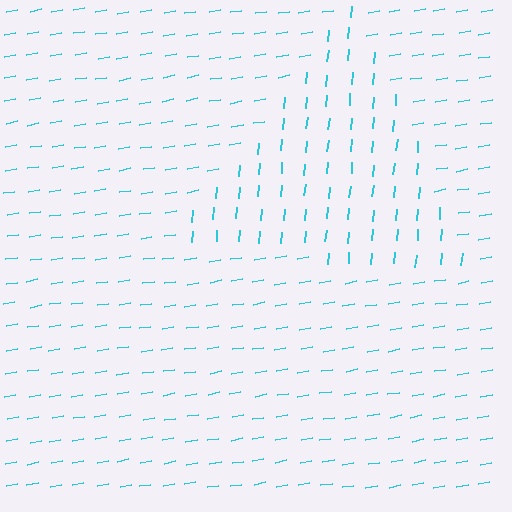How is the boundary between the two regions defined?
The boundary is defined purely by a change in line orientation (approximately 75 degrees difference). All lines are the same color and thickness.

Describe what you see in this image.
The image is filled with small cyan line segments. A triangle region in the image has lines oriented differently from the surrounding lines, creating a visible texture boundary.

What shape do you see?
I see a triangle.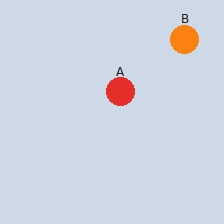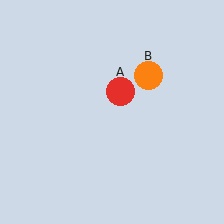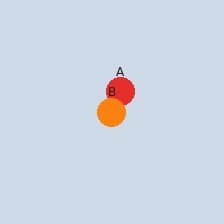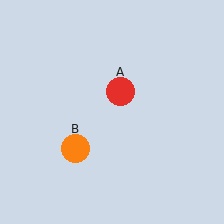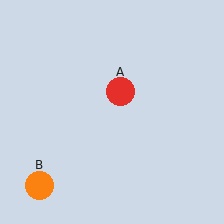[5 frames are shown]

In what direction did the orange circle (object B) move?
The orange circle (object B) moved down and to the left.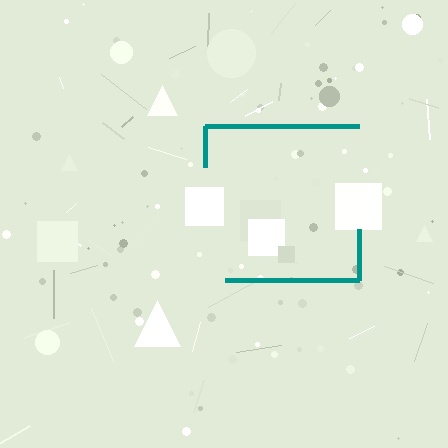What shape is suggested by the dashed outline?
The dashed outline suggests a square.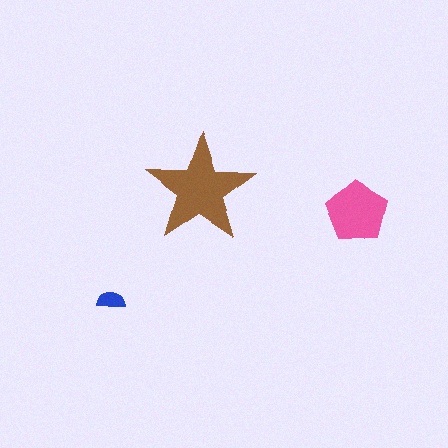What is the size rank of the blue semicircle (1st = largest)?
3rd.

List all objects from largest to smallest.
The brown star, the pink pentagon, the blue semicircle.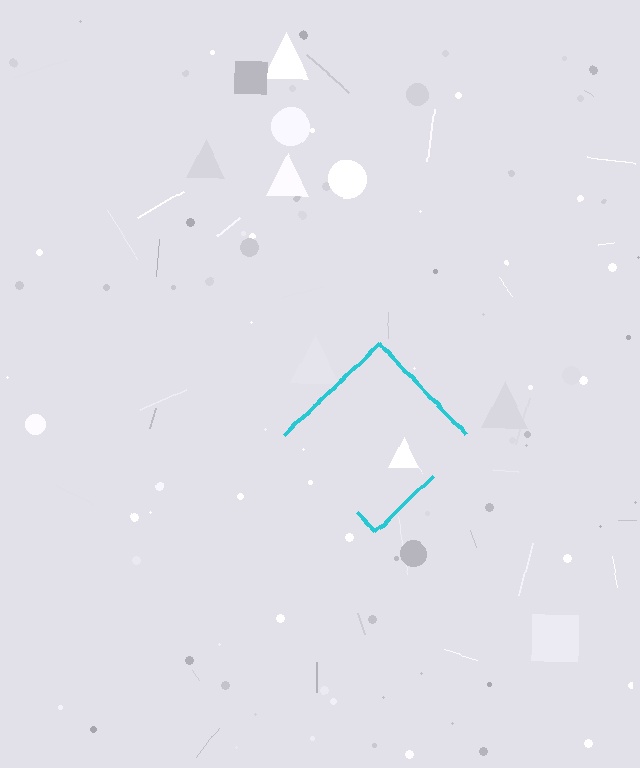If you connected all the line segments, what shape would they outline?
They would outline a diamond.